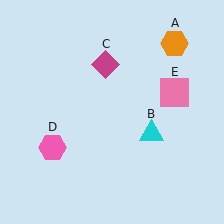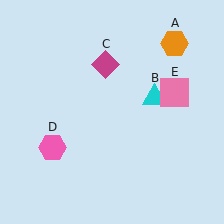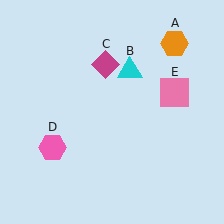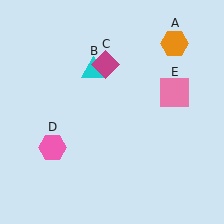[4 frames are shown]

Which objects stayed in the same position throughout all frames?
Orange hexagon (object A) and magenta diamond (object C) and pink hexagon (object D) and pink square (object E) remained stationary.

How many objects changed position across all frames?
1 object changed position: cyan triangle (object B).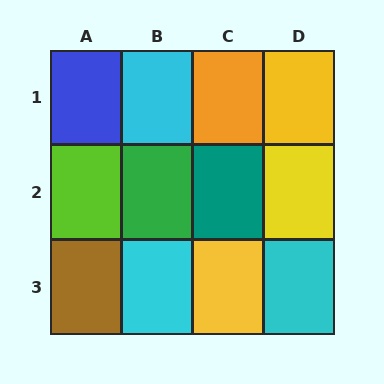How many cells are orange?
1 cell is orange.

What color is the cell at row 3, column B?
Cyan.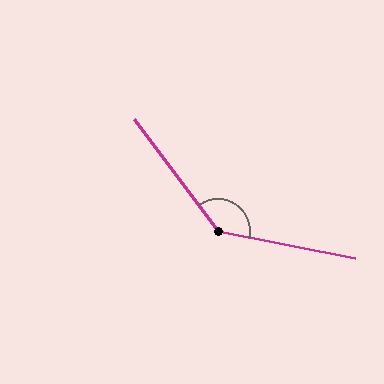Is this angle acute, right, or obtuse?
It is obtuse.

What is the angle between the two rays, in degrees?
Approximately 138 degrees.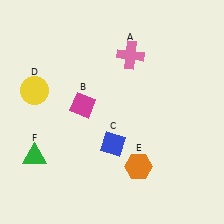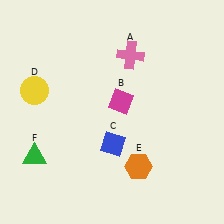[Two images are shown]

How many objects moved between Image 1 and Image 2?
1 object moved between the two images.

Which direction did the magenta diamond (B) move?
The magenta diamond (B) moved right.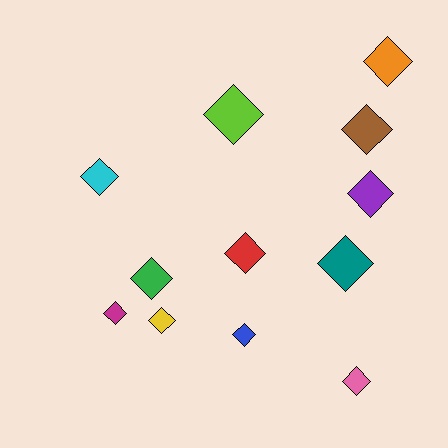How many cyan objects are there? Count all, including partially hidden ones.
There is 1 cyan object.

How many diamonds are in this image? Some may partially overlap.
There are 12 diamonds.